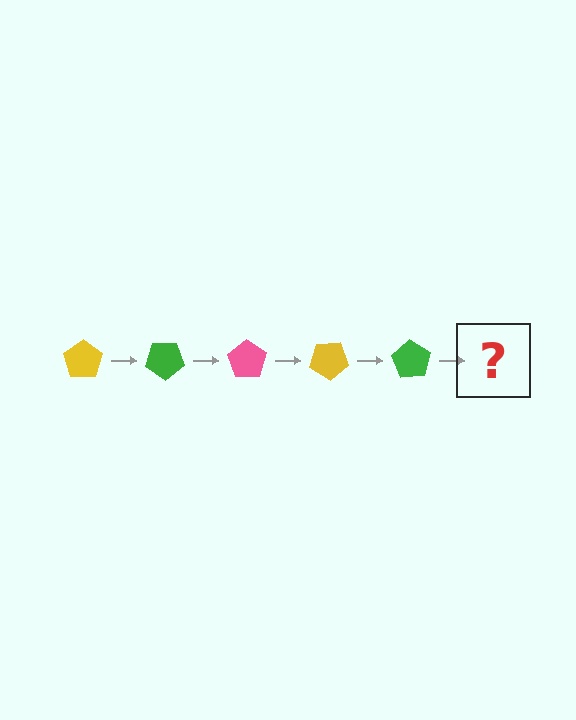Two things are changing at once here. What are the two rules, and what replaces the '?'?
The two rules are that it rotates 35 degrees each step and the color cycles through yellow, green, and pink. The '?' should be a pink pentagon, rotated 175 degrees from the start.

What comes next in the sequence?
The next element should be a pink pentagon, rotated 175 degrees from the start.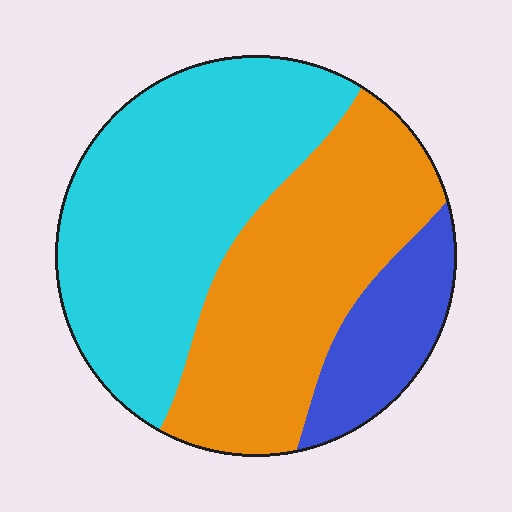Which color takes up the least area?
Blue, at roughly 15%.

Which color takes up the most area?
Cyan, at roughly 45%.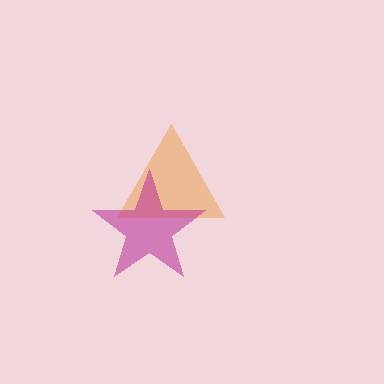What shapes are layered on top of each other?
The layered shapes are: an orange triangle, a magenta star.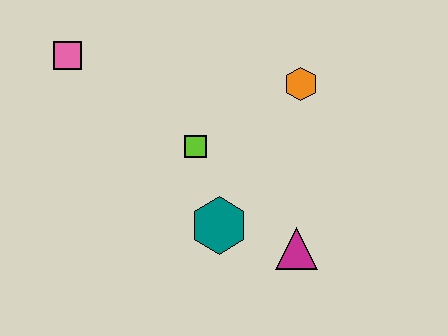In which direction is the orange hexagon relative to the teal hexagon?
The orange hexagon is above the teal hexagon.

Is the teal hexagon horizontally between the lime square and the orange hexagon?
Yes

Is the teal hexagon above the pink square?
No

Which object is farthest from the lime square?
The pink square is farthest from the lime square.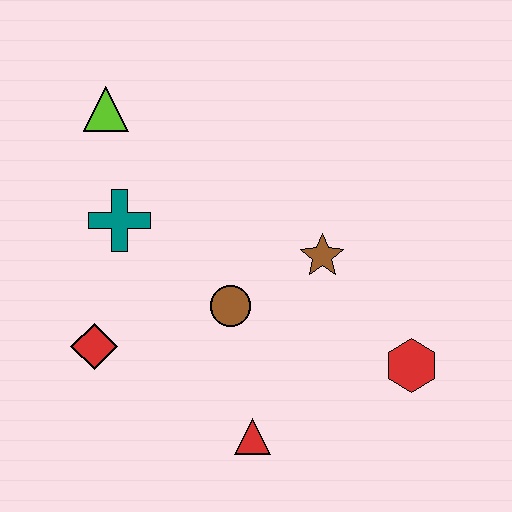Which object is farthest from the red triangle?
The lime triangle is farthest from the red triangle.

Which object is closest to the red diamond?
The teal cross is closest to the red diamond.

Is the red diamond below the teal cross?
Yes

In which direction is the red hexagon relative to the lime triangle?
The red hexagon is to the right of the lime triangle.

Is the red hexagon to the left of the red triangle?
No